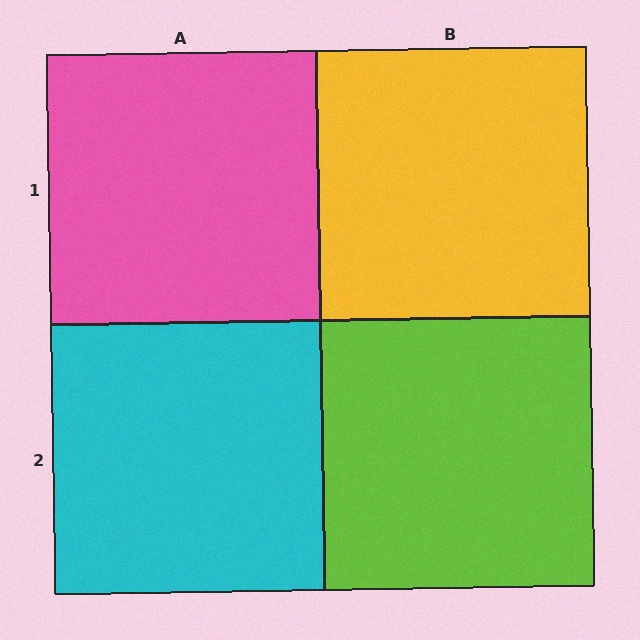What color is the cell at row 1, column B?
Yellow.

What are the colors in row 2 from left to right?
Cyan, lime.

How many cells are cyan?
1 cell is cyan.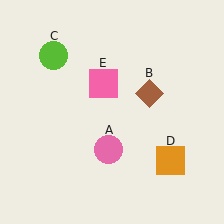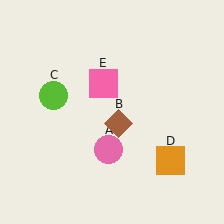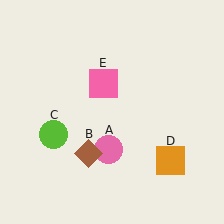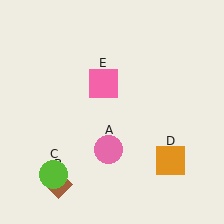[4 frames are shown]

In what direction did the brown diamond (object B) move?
The brown diamond (object B) moved down and to the left.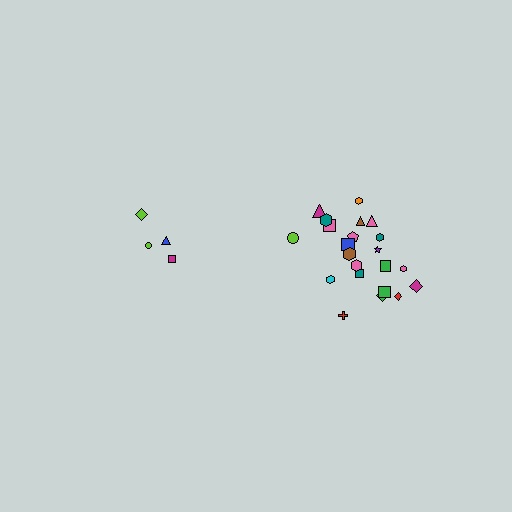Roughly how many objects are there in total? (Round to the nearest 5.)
Roughly 25 objects in total.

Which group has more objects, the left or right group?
The right group.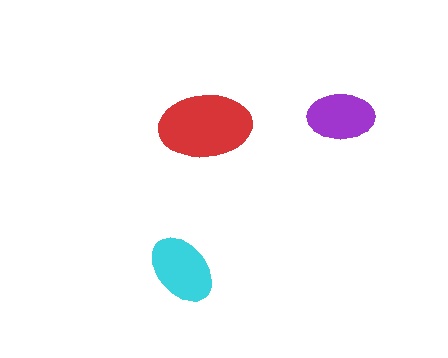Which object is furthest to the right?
The purple ellipse is rightmost.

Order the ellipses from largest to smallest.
the red one, the cyan one, the purple one.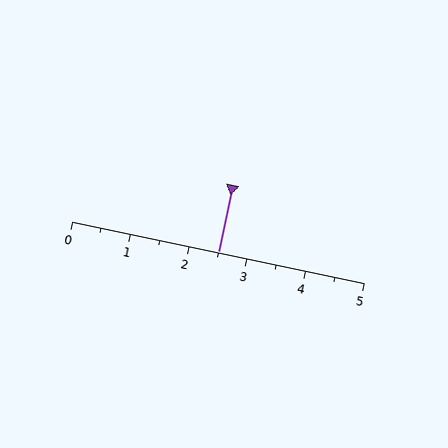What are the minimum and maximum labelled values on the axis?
The axis runs from 0 to 5.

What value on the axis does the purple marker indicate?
The marker indicates approximately 2.5.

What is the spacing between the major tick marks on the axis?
The major ticks are spaced 1 apart.